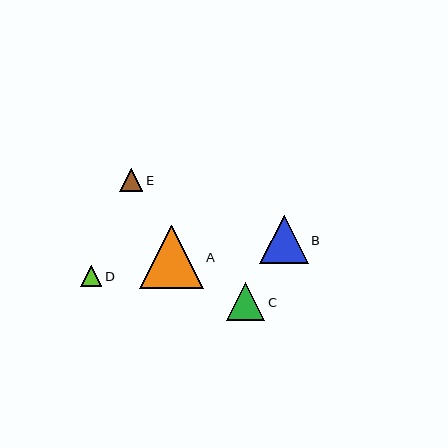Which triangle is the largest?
Triangle A is the largest with a size of approximately 64 pixels.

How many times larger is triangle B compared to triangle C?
Triangle B is approximately 1.3 times the size of triangle C.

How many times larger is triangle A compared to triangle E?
Triangle A is approximately 2.7 times the size of triangle E.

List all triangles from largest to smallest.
From largest to smallest: A, B, C, E, D.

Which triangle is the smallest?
Triangle D is the smallest with a size of approximately 22 pixels.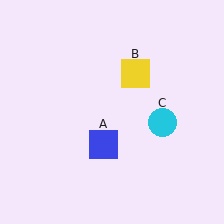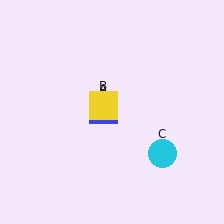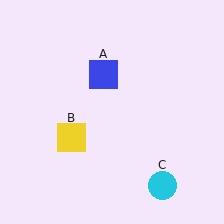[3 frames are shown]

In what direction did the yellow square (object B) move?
The yellow square (object B) moved down and to the left.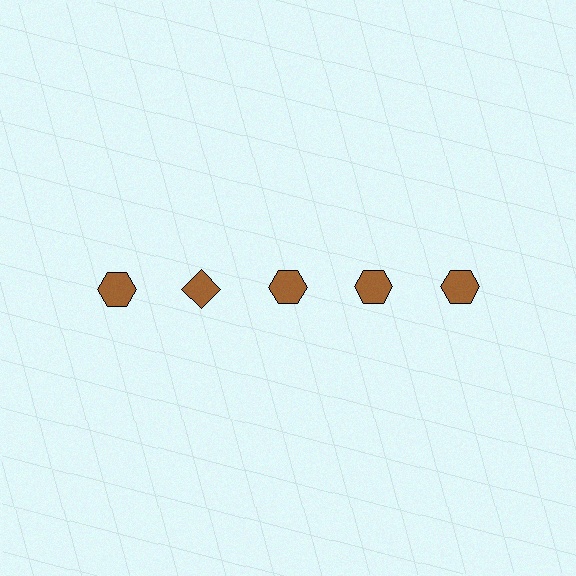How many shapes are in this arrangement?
There are 5 shapes arranged in a grid pattern.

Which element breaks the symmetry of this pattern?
The brown diamond in the top row, second from left column breaks the symmetry. All other shapes are brown hexagons.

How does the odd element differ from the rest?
It has a different shape: diamond instead of hexagon.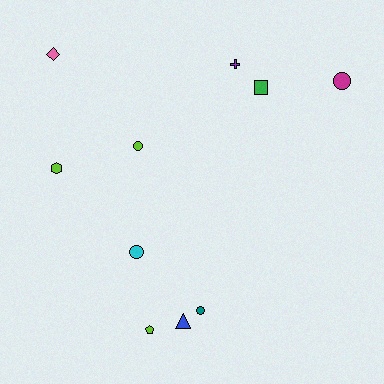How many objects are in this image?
There are 10 objects.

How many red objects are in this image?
There are no red objects.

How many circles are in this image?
There are 4 circles.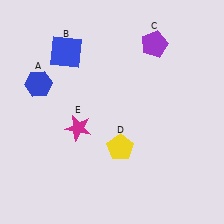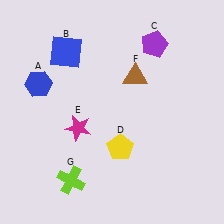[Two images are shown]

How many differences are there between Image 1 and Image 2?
There are 2 differences between the two images.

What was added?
A brown triangle (F), a lime cross (G) were added in Image 2.